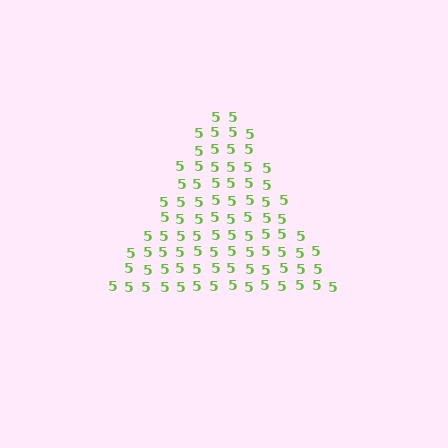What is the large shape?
The large shape is a triangle.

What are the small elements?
The small elements are digit 5's.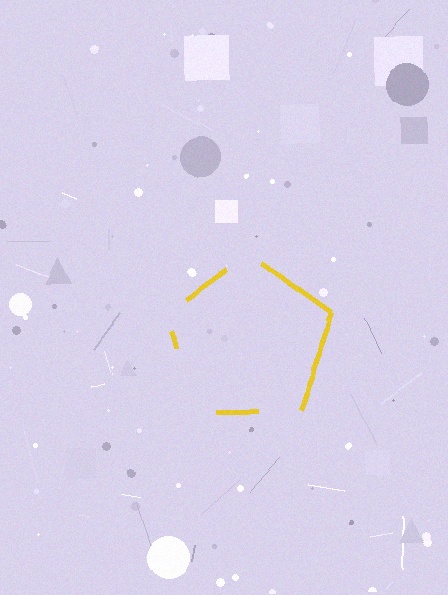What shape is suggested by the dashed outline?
The dashed outline suggests a pentagon.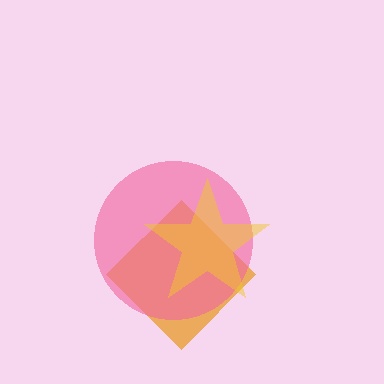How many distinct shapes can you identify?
There are 3 distinct shapes: an orange diamond, a pink circle, a yellow star.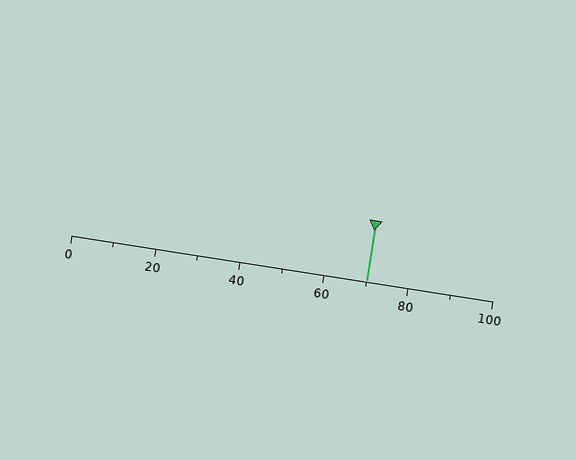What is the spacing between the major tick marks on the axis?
The major ticks are spaced 20 apart.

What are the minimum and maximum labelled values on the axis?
The axis runs from 0 to 100.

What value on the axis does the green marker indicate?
The marker indicates approximately 70.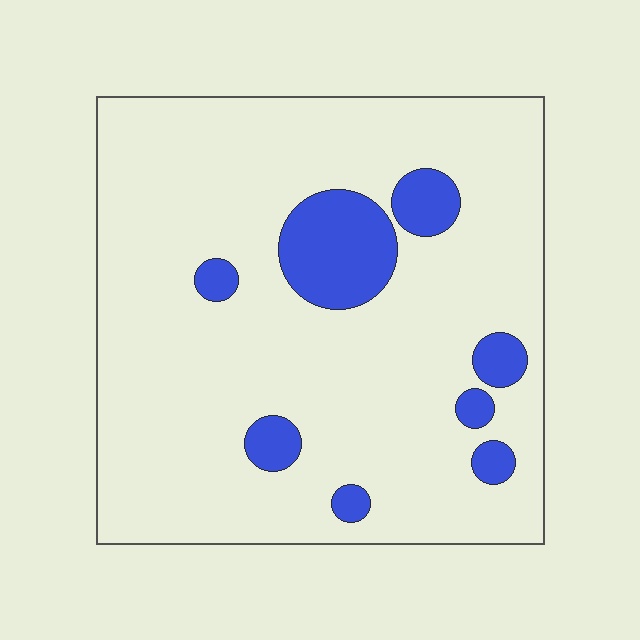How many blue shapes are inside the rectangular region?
8.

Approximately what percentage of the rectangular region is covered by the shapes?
Approximately 15%.